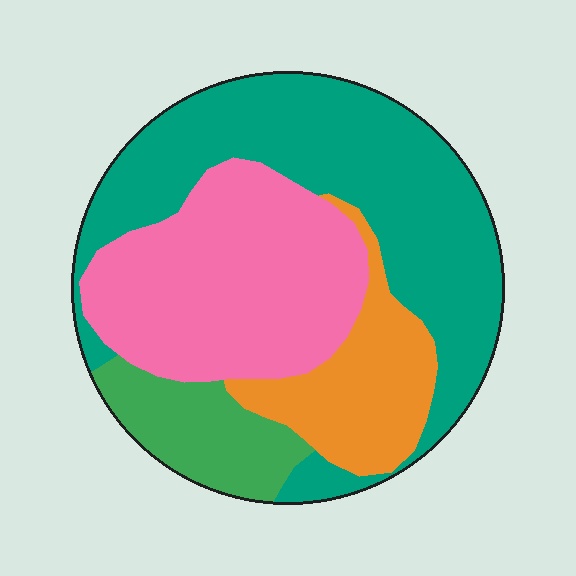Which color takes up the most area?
Teal, at roughly 40%.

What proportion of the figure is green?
Green covers roughly 10% of the figure.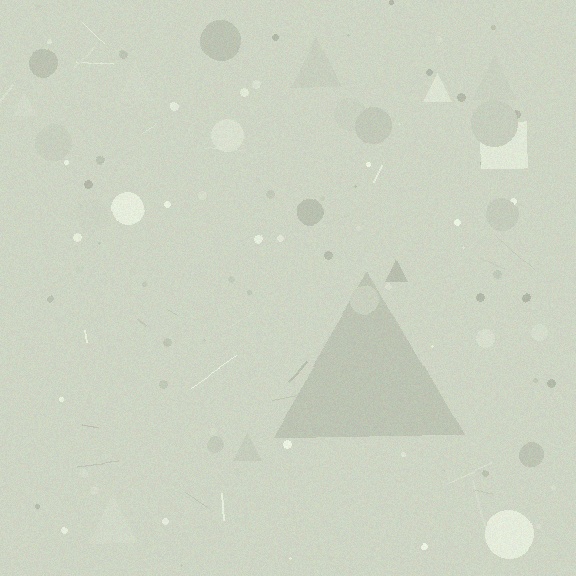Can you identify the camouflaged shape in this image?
The camouflaged shape is a triangle.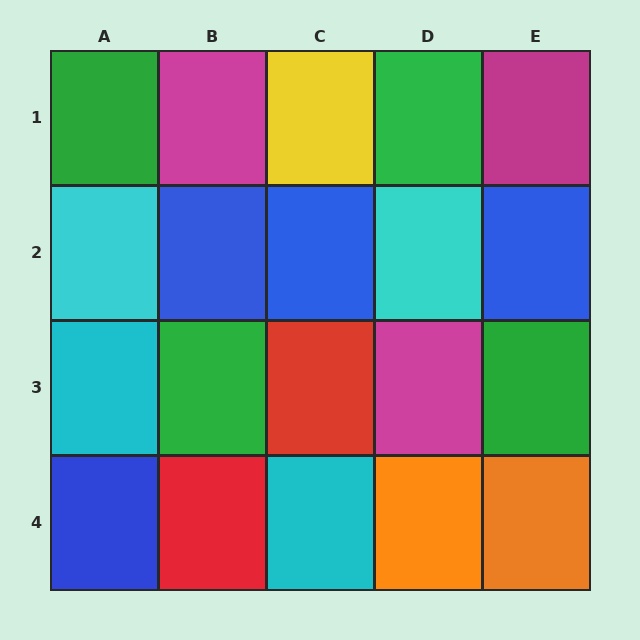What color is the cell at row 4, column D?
Orange.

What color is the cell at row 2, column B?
Blue.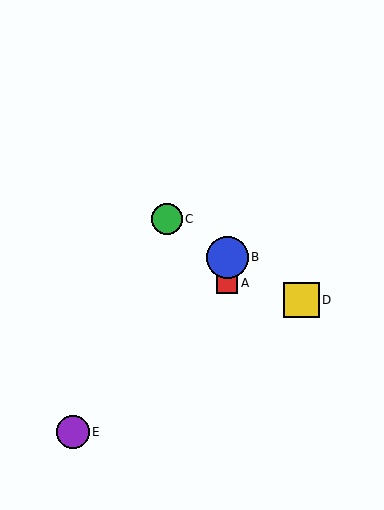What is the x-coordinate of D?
Object D is at x≈301.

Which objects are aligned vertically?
Objects A, B are aligned vertically.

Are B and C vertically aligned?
No, B is at x≈227 and C is at x≈167.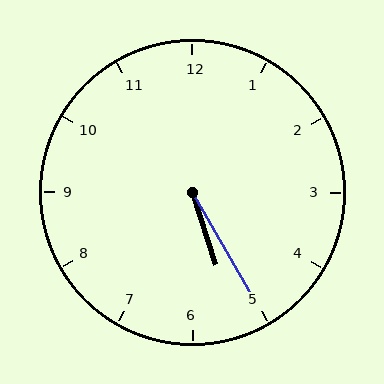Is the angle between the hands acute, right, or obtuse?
It is acute.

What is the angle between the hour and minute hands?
Approximately 12 degrees.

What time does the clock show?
5:25.